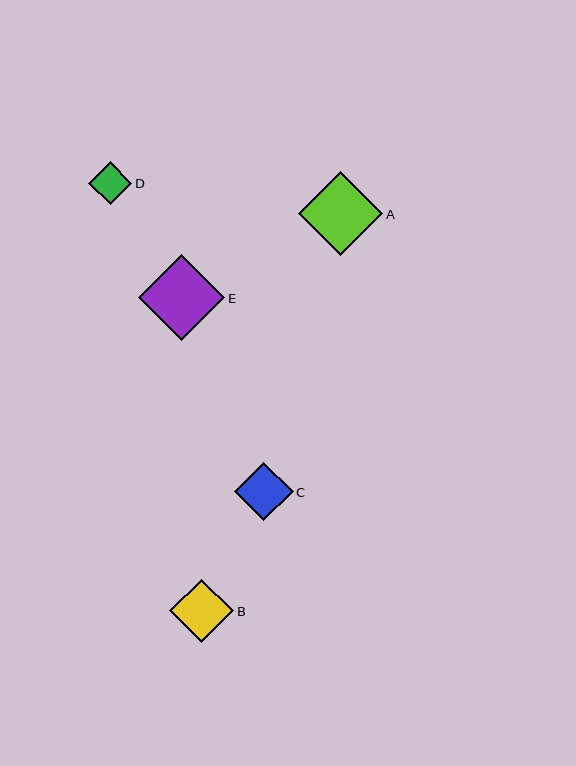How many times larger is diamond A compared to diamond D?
Diamond A is approximately 1.9 times the size of diamond D.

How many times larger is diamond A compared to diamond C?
Diamond A is approximately 1.4 times the size of diamond C.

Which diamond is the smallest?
Diamond D is the smallest with a size of approximately 44 pixels.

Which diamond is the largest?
Diamond E is the largest with a size of approximately 87 pixels.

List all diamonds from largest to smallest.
From largest to smallest: E, A, B, C, D.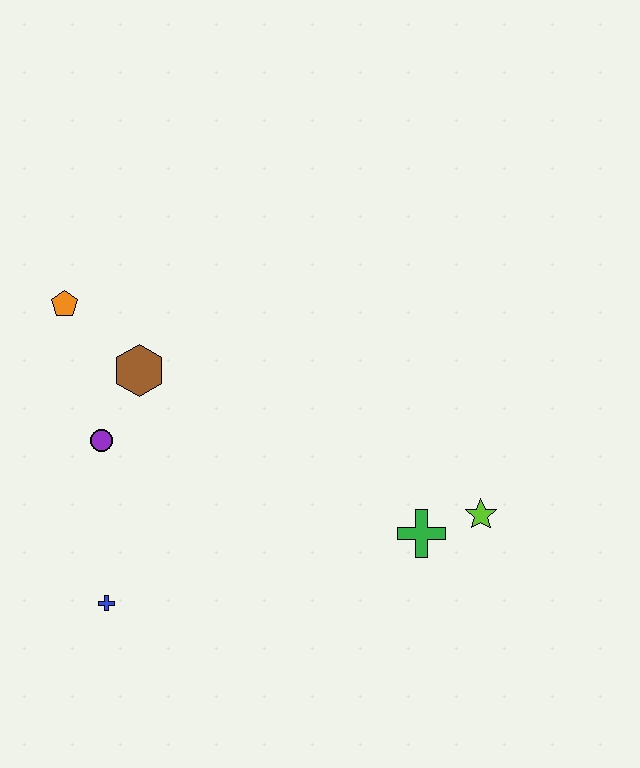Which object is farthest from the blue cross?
The lime star is farthest from the blue cross.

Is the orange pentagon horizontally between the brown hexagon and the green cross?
No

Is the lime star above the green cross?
Yes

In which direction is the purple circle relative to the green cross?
The purple circle is to the left of the green cross.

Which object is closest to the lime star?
The green cross is closest to the lime star.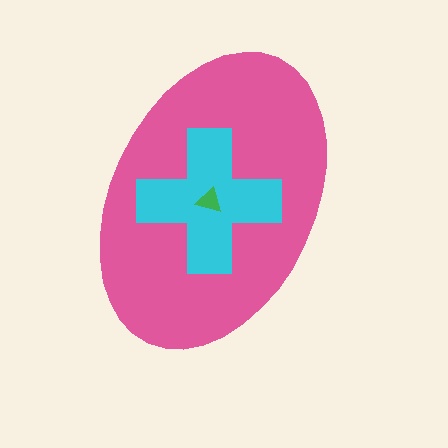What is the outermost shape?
The pink ellipse.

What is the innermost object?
The green triangle.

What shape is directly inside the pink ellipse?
The cyan cross.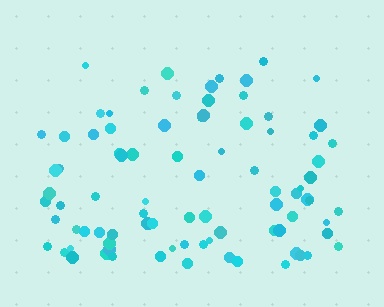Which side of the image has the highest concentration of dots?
The bottom.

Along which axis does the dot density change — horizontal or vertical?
Vertical.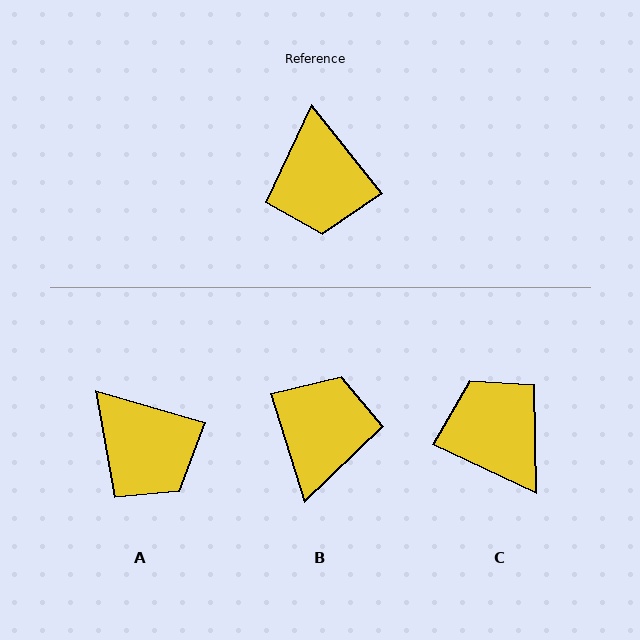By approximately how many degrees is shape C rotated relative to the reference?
Approximately 154 degrees clockwise.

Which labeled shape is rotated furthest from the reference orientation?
B, about 159 degrees away.